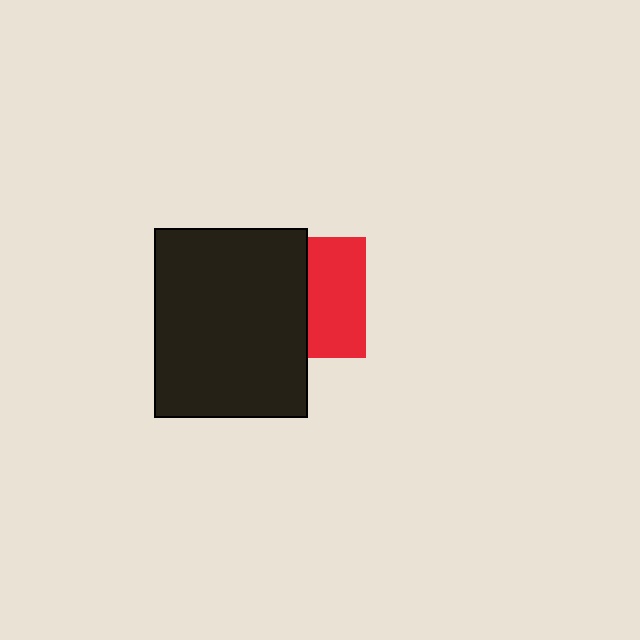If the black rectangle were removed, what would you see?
You would see the complete red square.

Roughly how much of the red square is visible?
About half of it is visible (roughly 48%).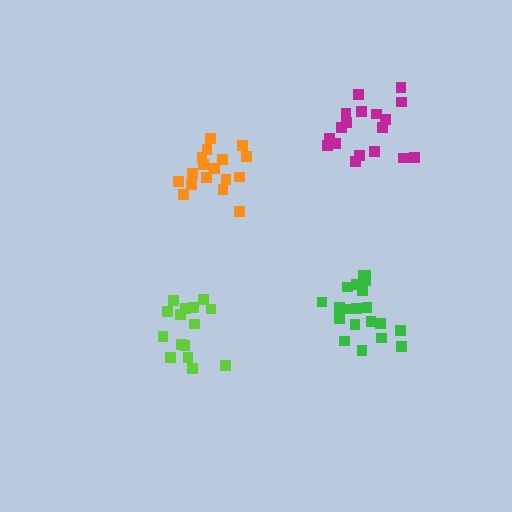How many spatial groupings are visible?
There are 4 spatial groupings.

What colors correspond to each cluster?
The clusters are colored: lime, magenta, orange, green.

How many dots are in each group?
Group 1: 15 dots, Group 2: 18 dots, Group 3: 17 dots, Group 4: 20 dots (70 total).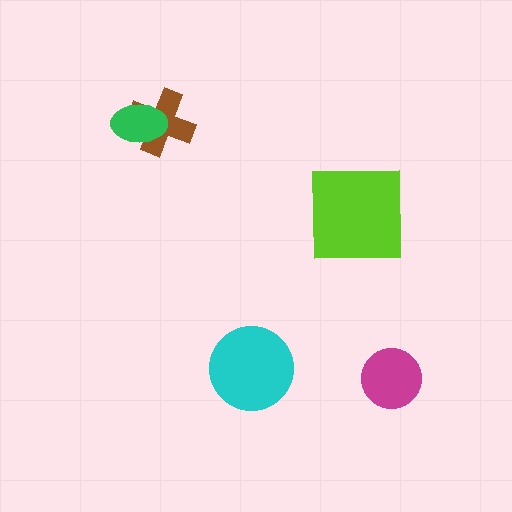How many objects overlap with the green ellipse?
1 object overlaps with the green ellipse.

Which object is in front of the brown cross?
The green ellipse is in front of the brown cross.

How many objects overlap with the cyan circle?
0 objects overlap with the cyan circle.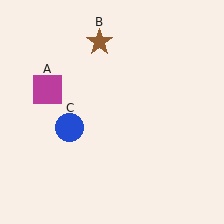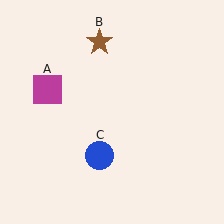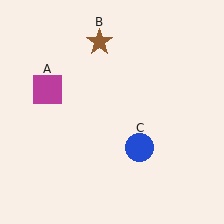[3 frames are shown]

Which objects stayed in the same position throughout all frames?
Magenta square (object A) and brown star (object B) remained stationary.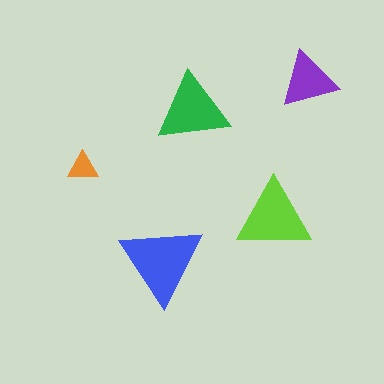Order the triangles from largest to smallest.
the blue one, the lime one, the green one, the purple one, the orange one.